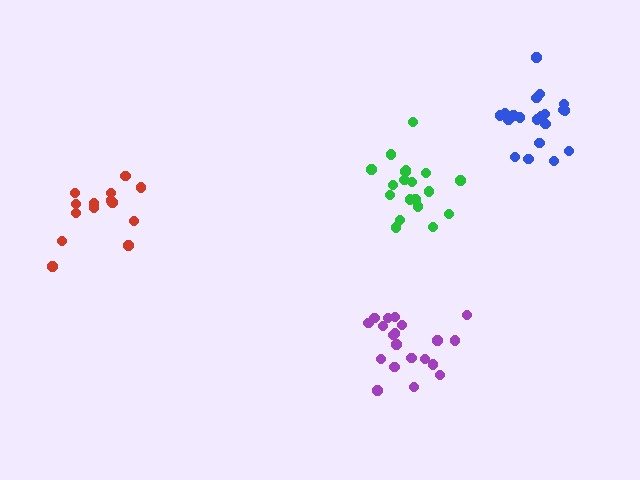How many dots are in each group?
Group 1: 20 dots, Group 2: 20 dots, Group 3: 19 dots, Group 4: 14 dots (73 total).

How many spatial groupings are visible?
There are 4 spatial groupings.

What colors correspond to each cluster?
The clusters are colored: blue, purple, green, red.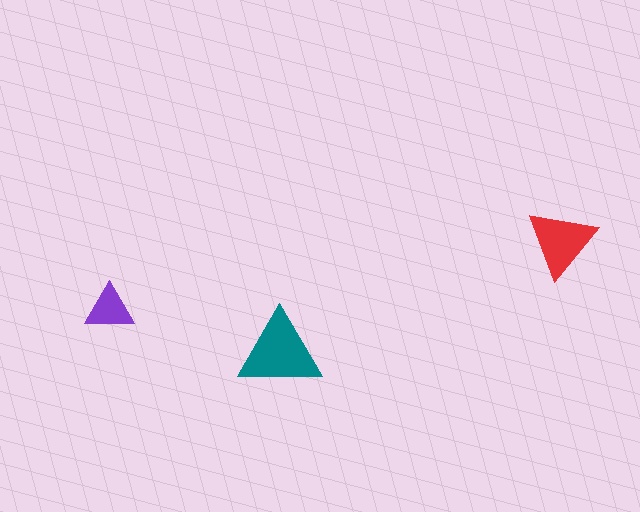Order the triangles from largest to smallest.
the teal one, the red one, the purple one.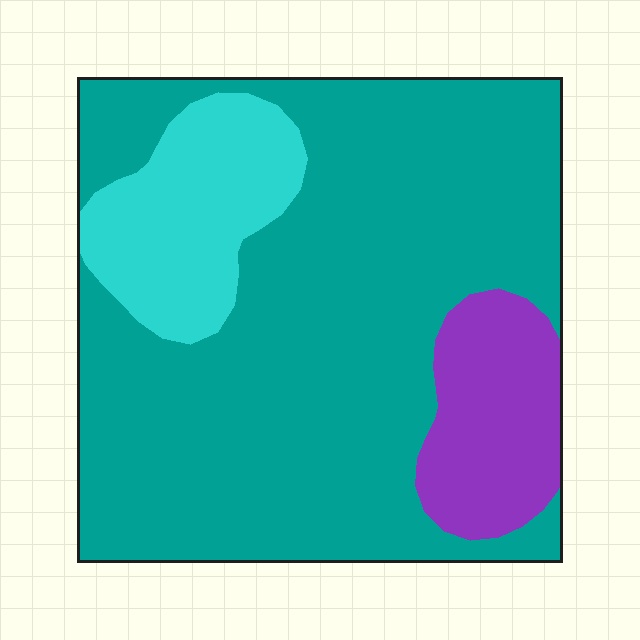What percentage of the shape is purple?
Purple covers 13% of the shape.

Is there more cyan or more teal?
Teal.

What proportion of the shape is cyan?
Cyan covers 15% of the shape.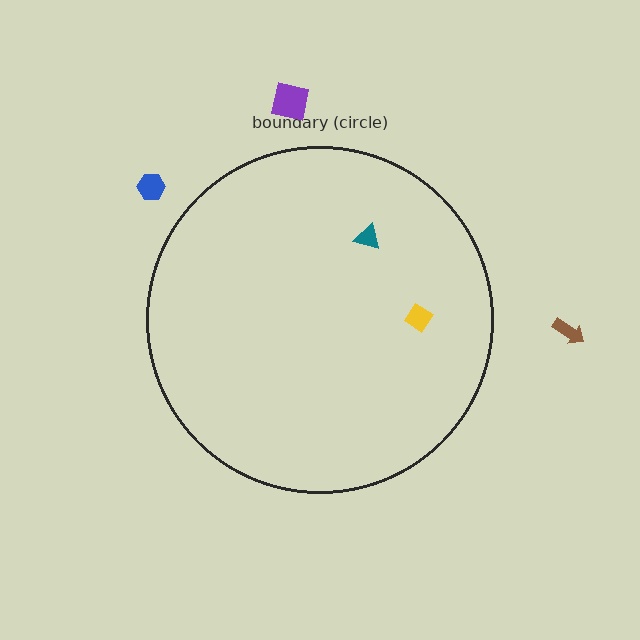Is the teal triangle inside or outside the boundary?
Inside.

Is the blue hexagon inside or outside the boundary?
Outside.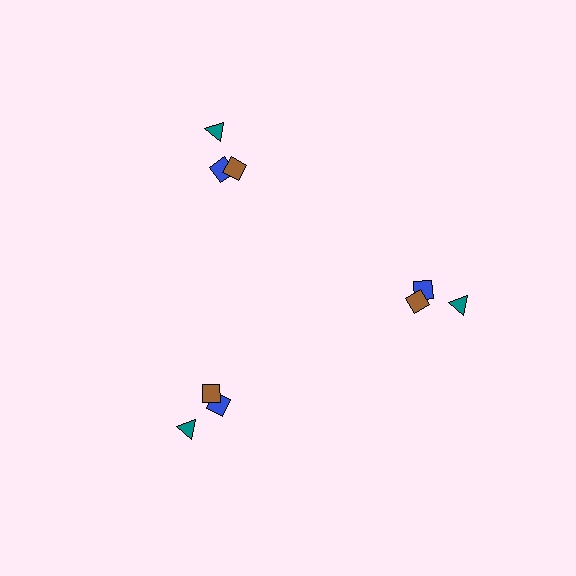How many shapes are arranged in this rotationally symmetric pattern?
There are 9 shapes, arranged in 3 groups of 3.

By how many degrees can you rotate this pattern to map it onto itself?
The pattern maps onto itself every 120 degrees of rotation.